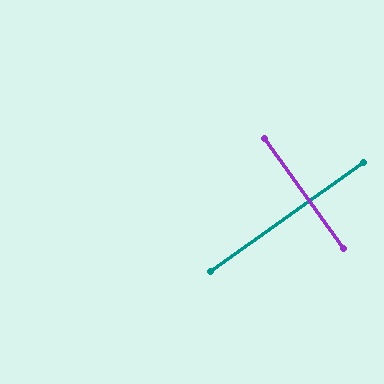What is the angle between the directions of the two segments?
Approximately 90 degrees.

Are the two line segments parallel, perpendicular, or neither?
Perpendicular — they meet at approximately 90°.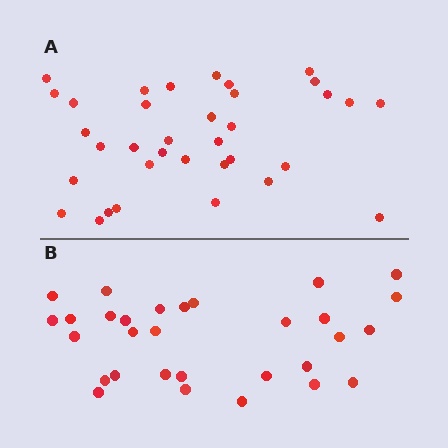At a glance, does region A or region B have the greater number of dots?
Region A (the top region) has more dots.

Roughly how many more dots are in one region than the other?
Region A has about 5 more dots than region B.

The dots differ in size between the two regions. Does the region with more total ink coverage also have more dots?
No. Region B has more total ink coverage because its dots are larger, but region A actually contains more individual dots. Total area can be misleading — the number of items is what matters here.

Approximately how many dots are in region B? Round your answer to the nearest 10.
About 30 dots.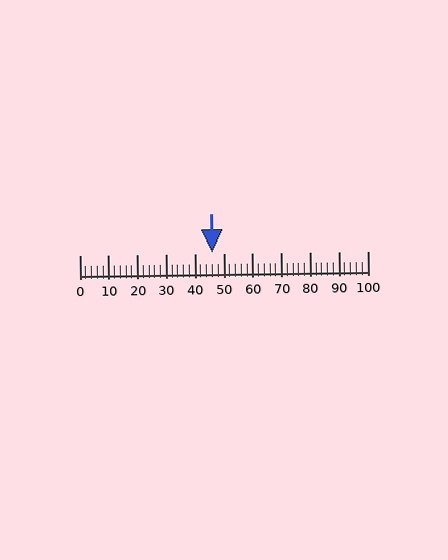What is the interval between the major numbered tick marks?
The major tick marks are spaced 10 units apart.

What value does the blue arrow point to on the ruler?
The blue arrow points to approximately 46.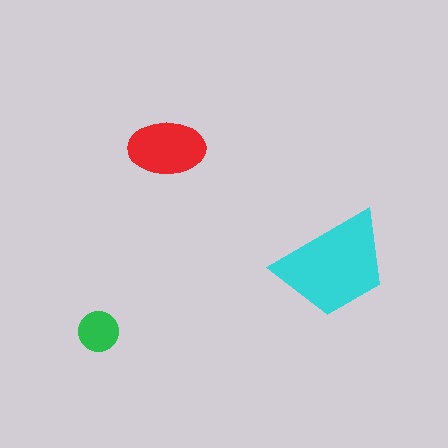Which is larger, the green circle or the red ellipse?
The red ellipse.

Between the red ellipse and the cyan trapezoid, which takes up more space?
The cyan trapezoid.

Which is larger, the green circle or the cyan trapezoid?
The cyan trapezoid.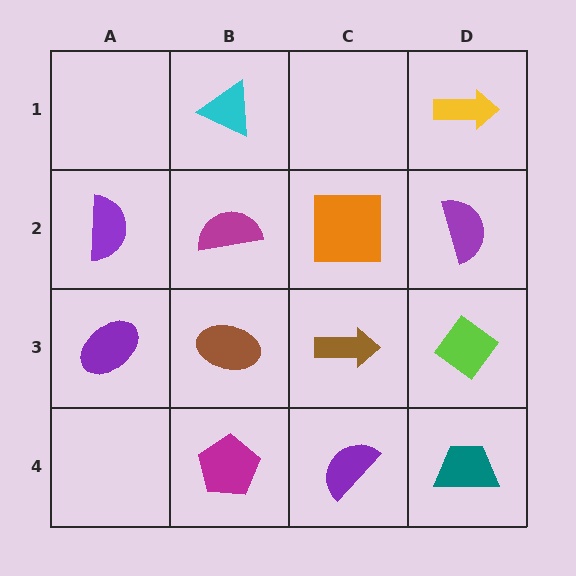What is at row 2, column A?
A purple semicircle.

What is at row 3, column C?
A brown arrow.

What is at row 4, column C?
A purple semicircle.